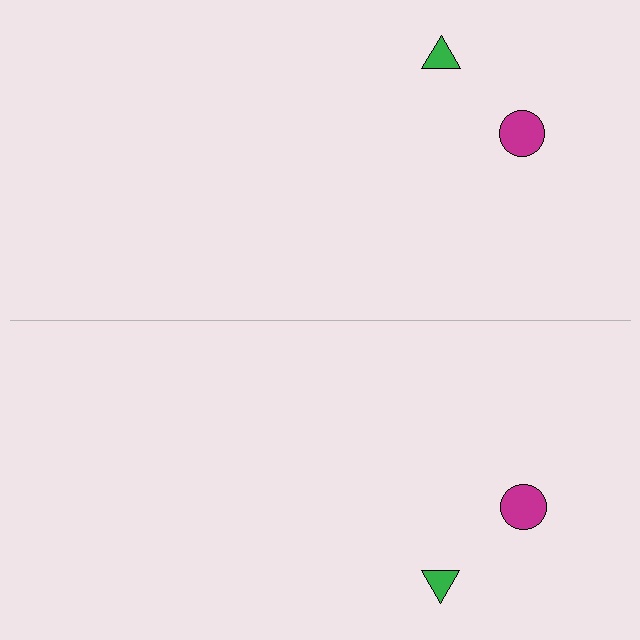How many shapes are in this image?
There are 4 shapes in this image.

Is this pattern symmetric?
Yes, this pattern has bilateral (reflection) symmetry.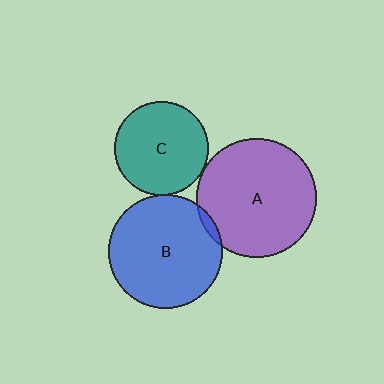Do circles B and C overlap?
Yes.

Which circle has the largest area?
Circle A (purple).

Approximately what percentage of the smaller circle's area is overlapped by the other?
Approximately 5%.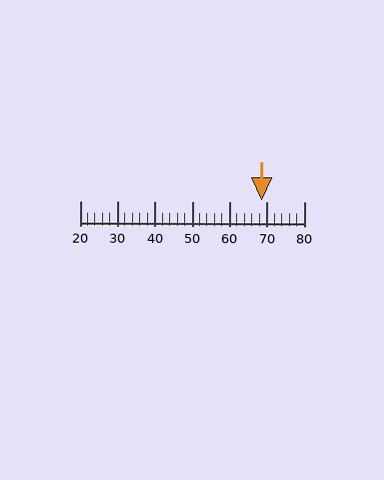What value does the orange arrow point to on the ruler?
The orange arrow points to approximately 69.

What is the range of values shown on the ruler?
The ruler shows values from 20 to 80.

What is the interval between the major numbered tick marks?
The major tick marks are spaced 10 units apart.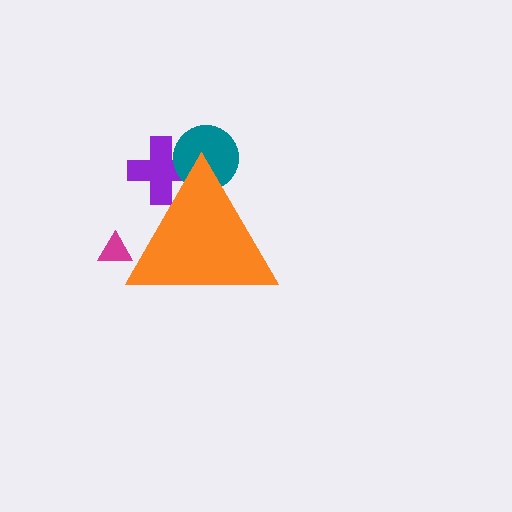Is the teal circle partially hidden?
Yes, the teal circle is partially hidden behind the orange triangle.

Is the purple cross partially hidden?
Yes, the purple cross is partially hidden behind the orange triangle.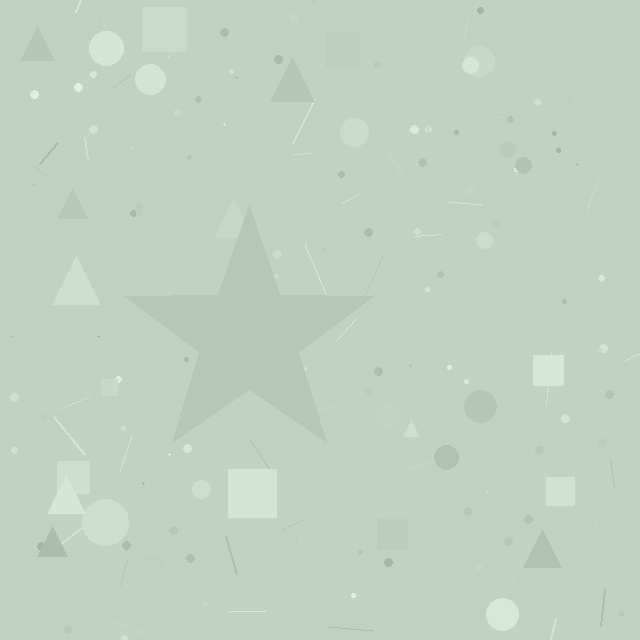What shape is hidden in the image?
A star is hidden in the image.